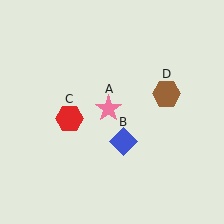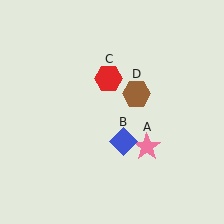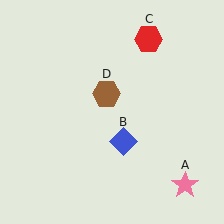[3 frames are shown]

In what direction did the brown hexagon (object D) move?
The brown hexagon (object D) moved left.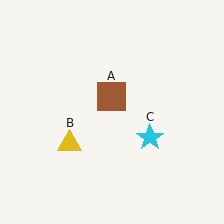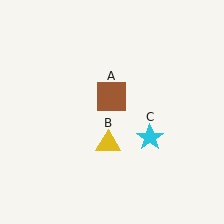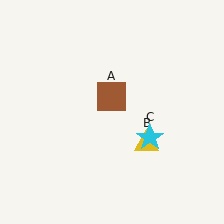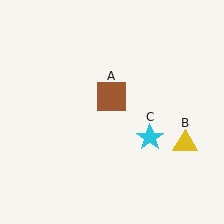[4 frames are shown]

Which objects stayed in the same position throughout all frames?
Brown square (object A) and cyan star (object C) remained stationary.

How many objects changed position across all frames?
1 object changed position: yellow triangle (object B).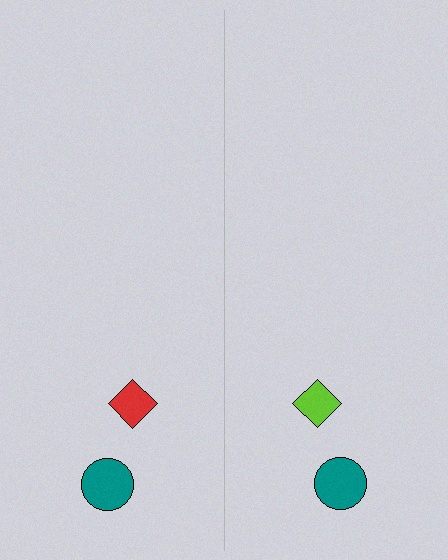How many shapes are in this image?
There are 4 shapes in this image.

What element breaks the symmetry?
The lime diamond on the right side breaks the symmetry — its mirror counterpart is red.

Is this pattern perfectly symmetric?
No, the pattern is not perfectly symmetric. The lime diamond on the right side breaks the symmetry — its mirror counterpart is red.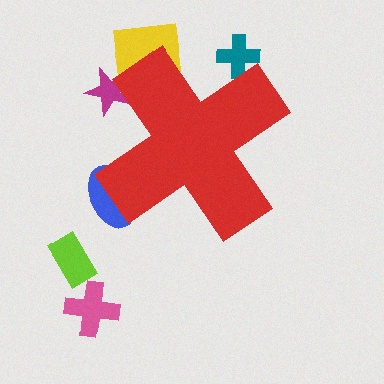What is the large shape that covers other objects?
A red cross.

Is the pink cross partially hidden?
No, the pink cross is fully visible.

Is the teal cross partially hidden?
Yes, the teal cross is partially hidden behind the red cross.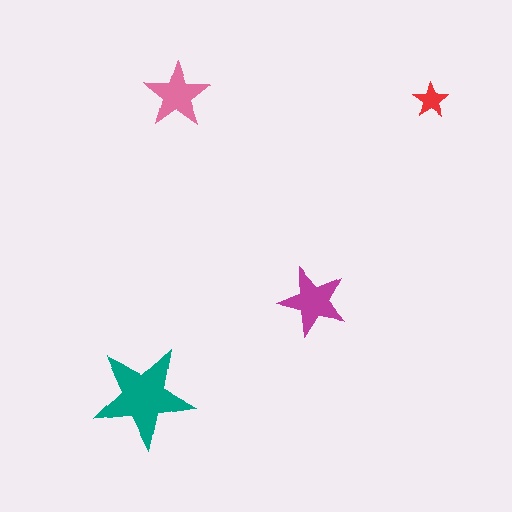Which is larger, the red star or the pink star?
The pink one.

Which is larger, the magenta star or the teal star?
The teal one.